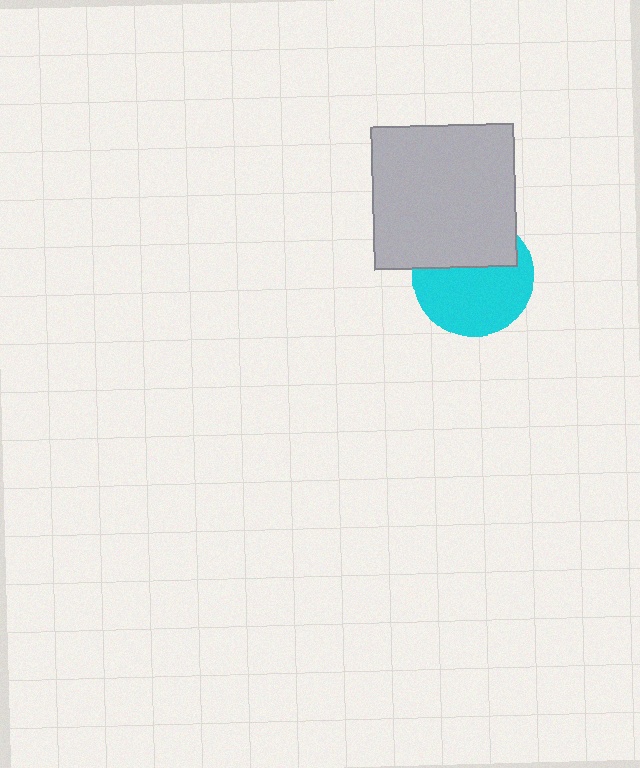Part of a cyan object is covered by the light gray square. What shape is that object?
It is a circle.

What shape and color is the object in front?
The object in front is a light gray square.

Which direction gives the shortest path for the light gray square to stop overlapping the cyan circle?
Moving up gives the shortest separation.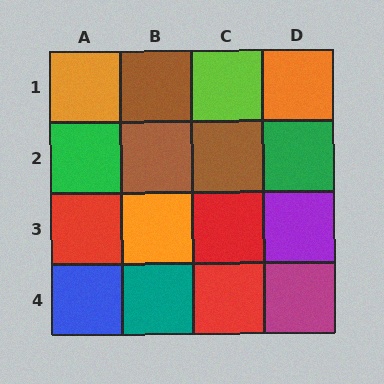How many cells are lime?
1 cell is lime.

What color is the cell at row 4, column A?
Blue.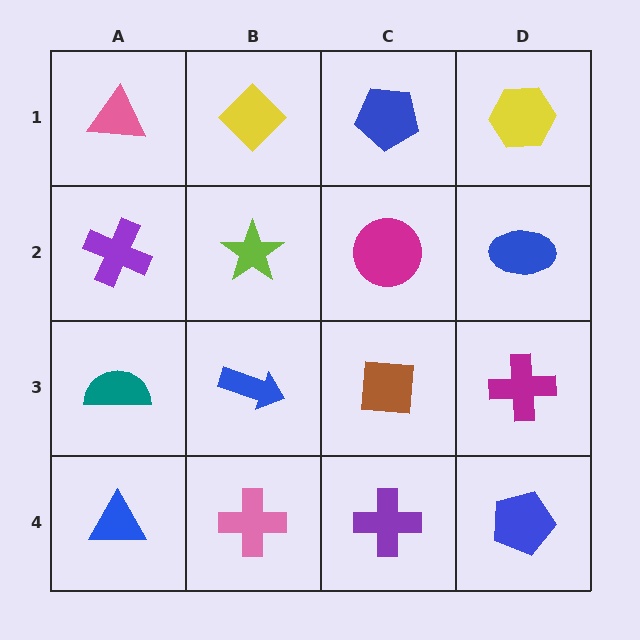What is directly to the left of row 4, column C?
A pink cross.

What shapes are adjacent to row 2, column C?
A blue pentagon (row 1, column C), a brown square (row 3, column C), a lime star (row 2, column B), a blue ellipse (row 2, column D).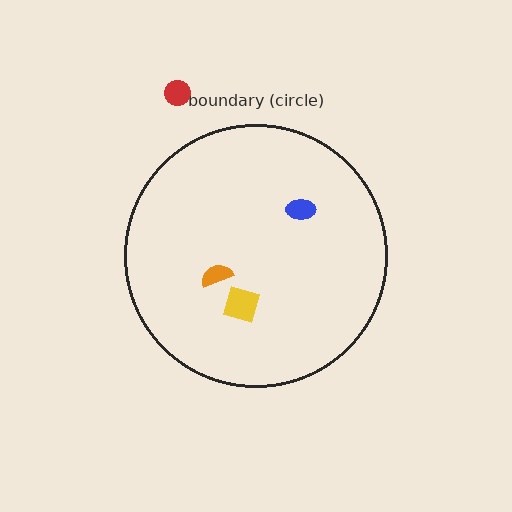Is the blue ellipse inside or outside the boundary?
Inside.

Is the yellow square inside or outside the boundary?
Inside.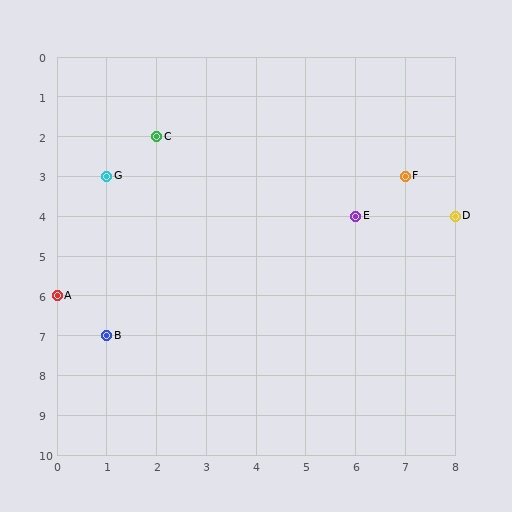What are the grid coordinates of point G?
Point G is at grid coordinates (1, 3).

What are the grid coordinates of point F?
Point F is at grid coordinates (7, 3).